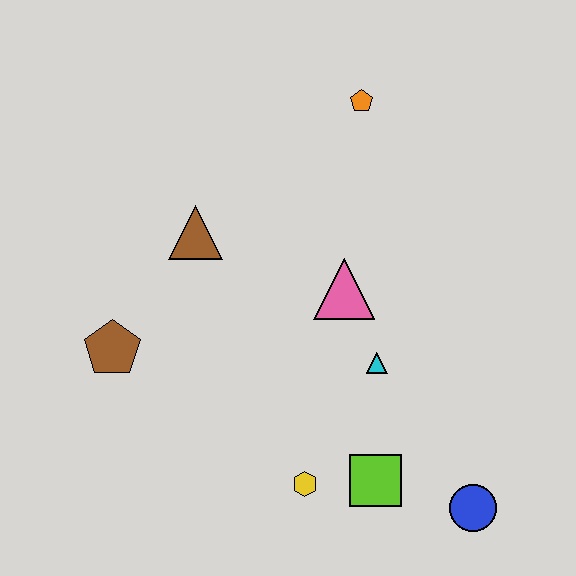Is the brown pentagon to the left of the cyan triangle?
Yes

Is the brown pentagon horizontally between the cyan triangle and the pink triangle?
No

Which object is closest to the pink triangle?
The cyan triangle is closest to the pink triangle.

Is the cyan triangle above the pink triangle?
No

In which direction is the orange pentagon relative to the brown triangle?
The orange pentagon is to the right of the brown triangle.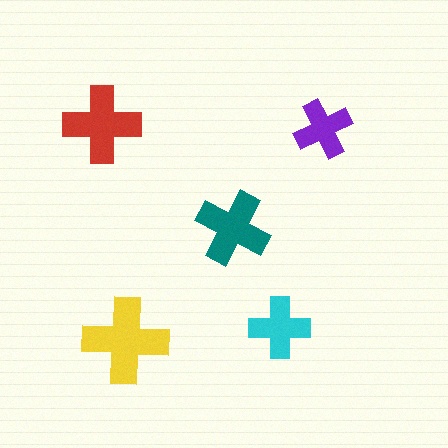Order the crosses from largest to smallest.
the yellow one, the red one, the teal one, the cyan one, the purple one.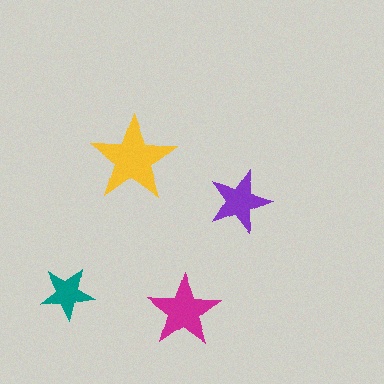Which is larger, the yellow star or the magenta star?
The yellow one.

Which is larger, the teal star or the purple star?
The purple one.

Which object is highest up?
The yellow star is topmost.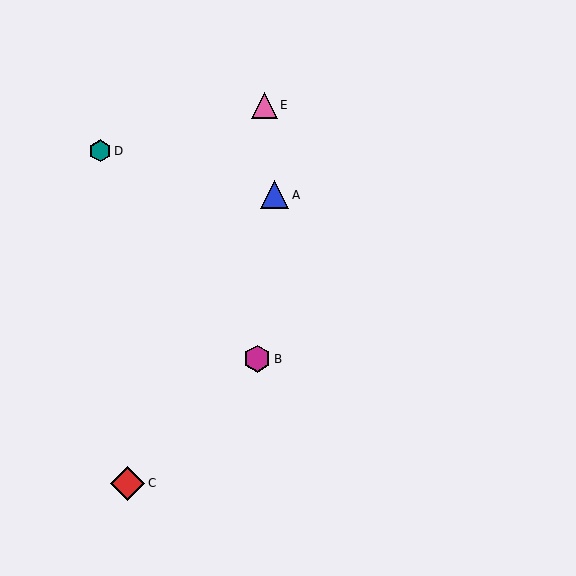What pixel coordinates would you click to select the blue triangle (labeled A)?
Click at (274, 195) to select the blue triangle A.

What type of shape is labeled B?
Shape B is a magenta hexagon.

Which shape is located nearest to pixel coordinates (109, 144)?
The teal hexagon (labeled D) at (100, 151) is nearest to that location.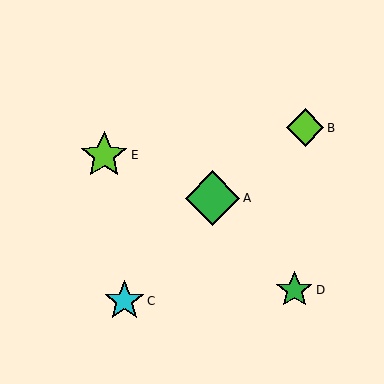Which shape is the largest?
The green diamond (labeled A) is the largest.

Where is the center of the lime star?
The center of the lime star is at (104, 155).